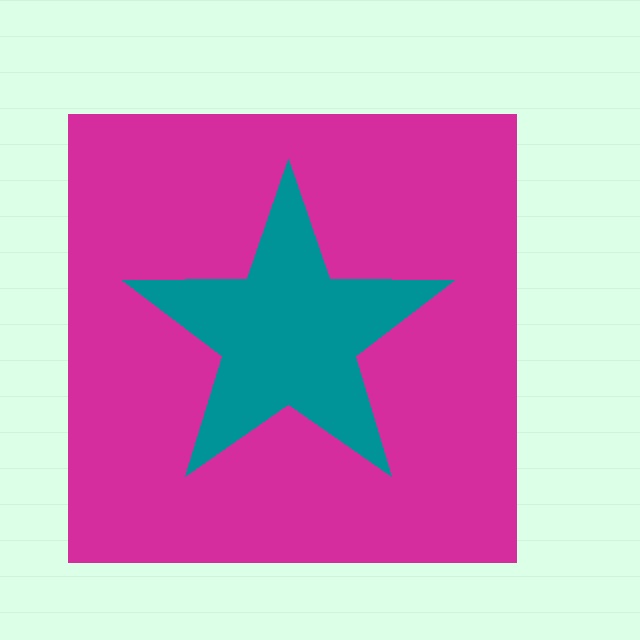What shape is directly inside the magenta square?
The teal star.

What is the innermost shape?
The teal star.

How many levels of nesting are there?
2.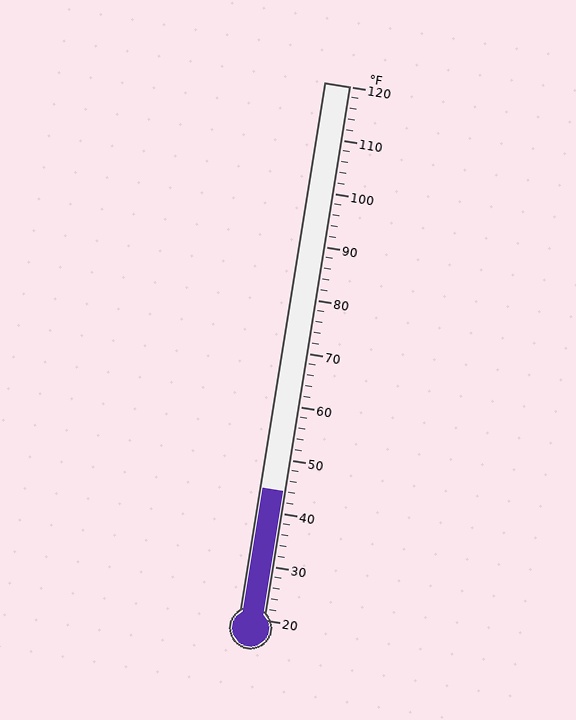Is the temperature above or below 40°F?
The temperature is above 40°F.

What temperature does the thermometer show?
The thermometer shows approximately 44°F.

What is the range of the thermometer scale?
The thermometer scale ranges from 20°F to 120°F.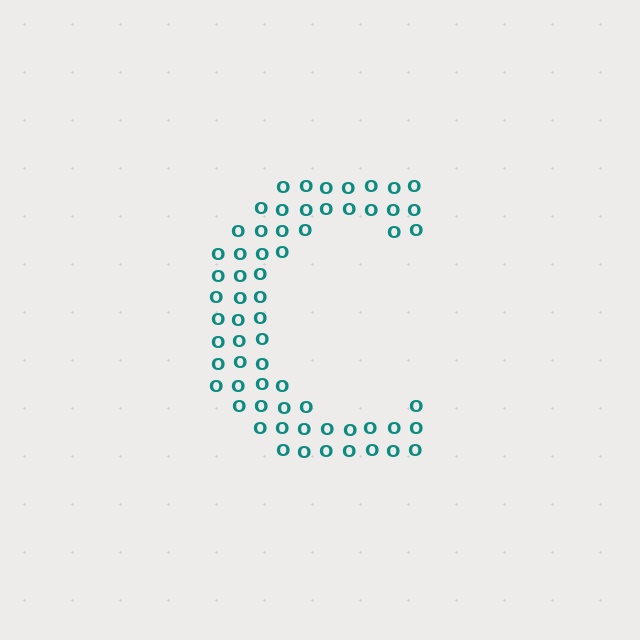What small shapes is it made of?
It is made of small letter O's.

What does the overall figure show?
The overall figure shows the letter C.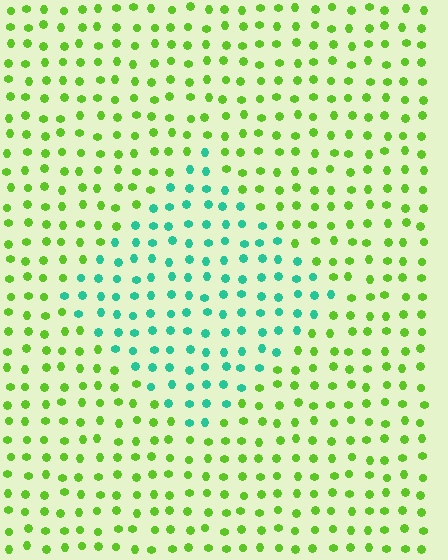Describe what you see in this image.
The image is filled with small lime elements in a uniform arrangement. A diamond-shaped region is visible where the elements are tinted to a slightly different hue, forming a subtle color boundary.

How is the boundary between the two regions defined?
The boundary is defined purely by a slight shift in hue (about 62 degrees). Spacing, size, and orientation are identical on both sides.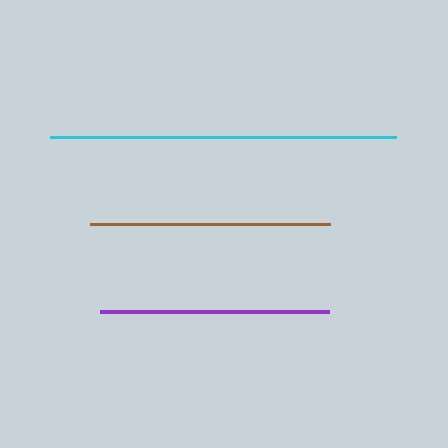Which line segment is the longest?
The cyan line is the longest at approximately 346 pixels.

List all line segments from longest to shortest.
From longest to shortest: cyan, brown, purple.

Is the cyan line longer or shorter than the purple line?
The cyan line is longer than the purple line.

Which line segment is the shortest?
The purple line is the shortest at approximately 230 pixels.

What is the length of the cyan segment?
The cyan segment is approximately 346 pixels long.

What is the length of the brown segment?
The brown segment is approximately 240 pixels long.